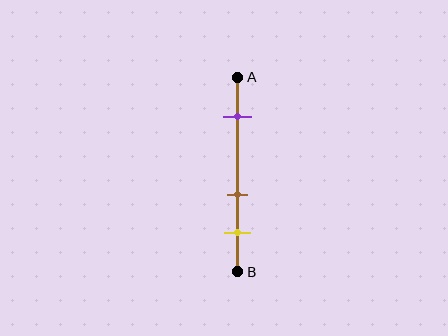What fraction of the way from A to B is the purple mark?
The purple mark is approximately 20% (0.2) of the way from A to B.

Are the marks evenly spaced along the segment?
No, the marks are not evenly spaced.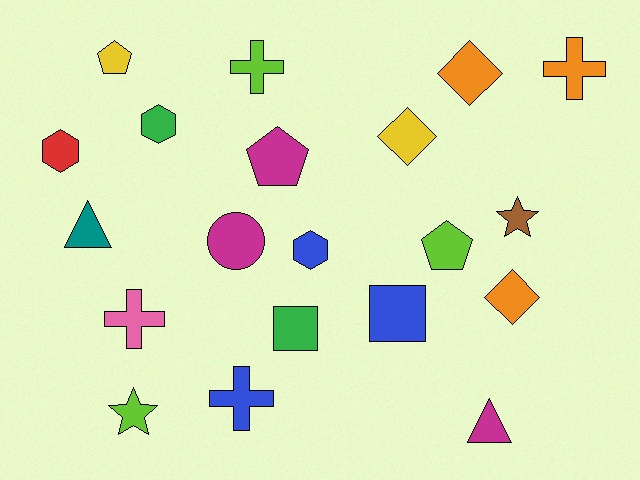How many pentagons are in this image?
There are 3 pentagons.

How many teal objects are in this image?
There is 1 teal object.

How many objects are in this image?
There are 20 objects.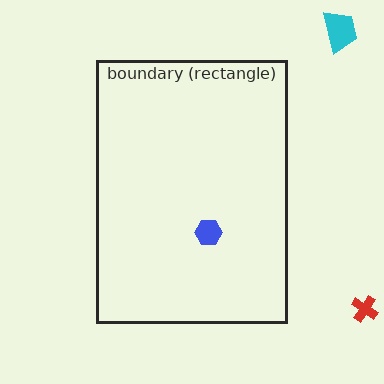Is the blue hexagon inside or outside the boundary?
Inside.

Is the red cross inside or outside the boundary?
Outside.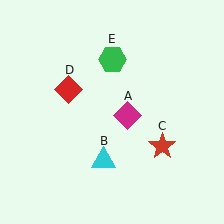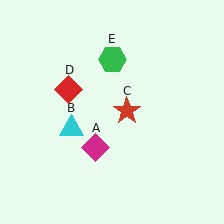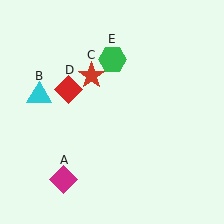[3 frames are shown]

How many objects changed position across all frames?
3 objects changed position: magenta diamond (object A), cyan triangle (object B), red star (object C).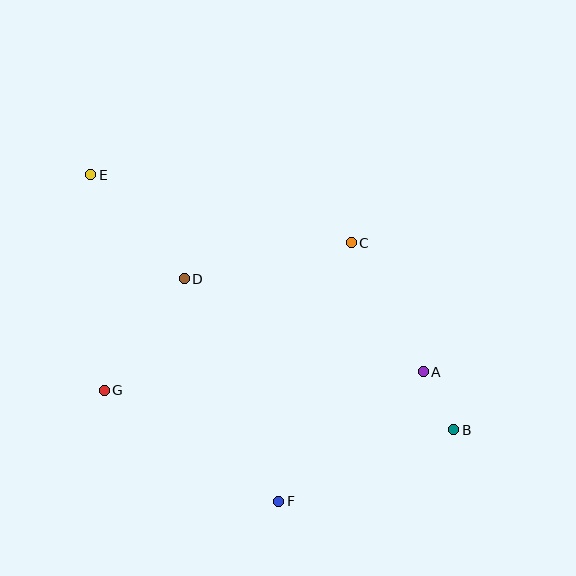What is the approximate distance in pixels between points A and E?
The distance between A and E is approximately 387 pixels.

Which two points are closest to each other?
Points A and B are closest to each other.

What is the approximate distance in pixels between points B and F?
The distance between B and F is approximately 189 pixels.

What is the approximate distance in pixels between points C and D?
The distance between C and D is approximately 171 pixels.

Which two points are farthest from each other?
Points B and E are farthest from each other.